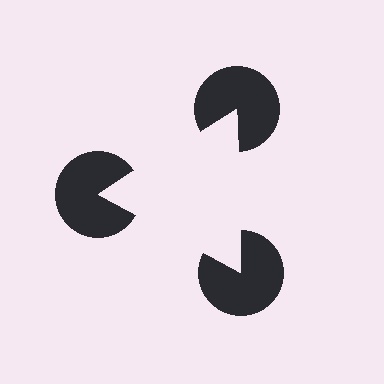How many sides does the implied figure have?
3 sides.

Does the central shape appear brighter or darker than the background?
It typically appears slightly brighter than the background, even though no actual brightness change is drawn.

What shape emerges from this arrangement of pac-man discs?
An illusory triangle — its edges are inferred from the aligned wedge cuts in the pac-man discs, not physically drawn.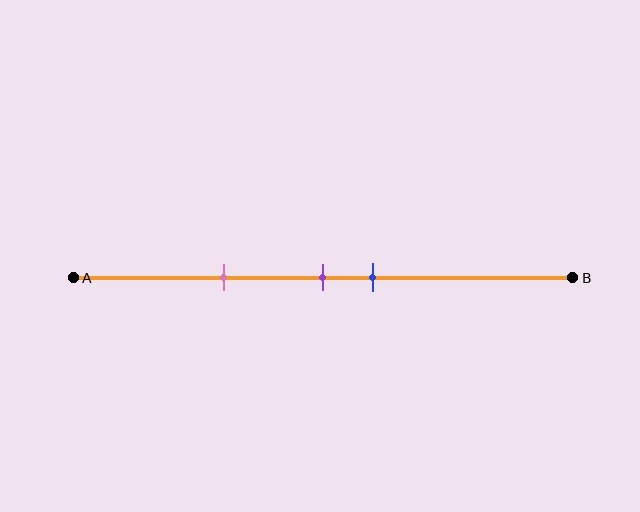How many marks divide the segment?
There are 3 marks dividing the segment.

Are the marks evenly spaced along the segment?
No, the marks are not evenly spaced.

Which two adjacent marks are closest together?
The purple and blue marks are the closest adjacent pair.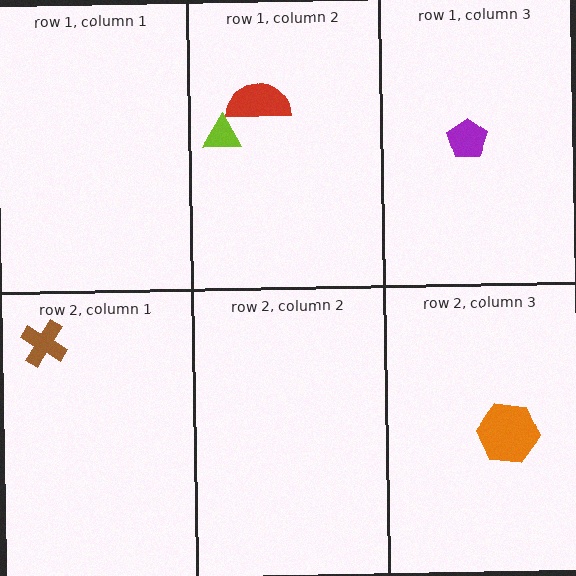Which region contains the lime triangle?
The row 1, column 2 region.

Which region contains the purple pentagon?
The row 1, column 3 region.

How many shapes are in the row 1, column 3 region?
1.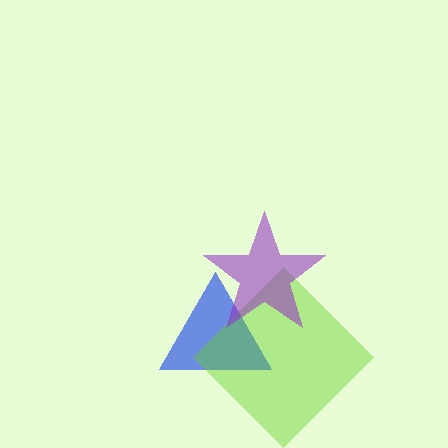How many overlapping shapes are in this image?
There are 3 overlapping shapes in the image.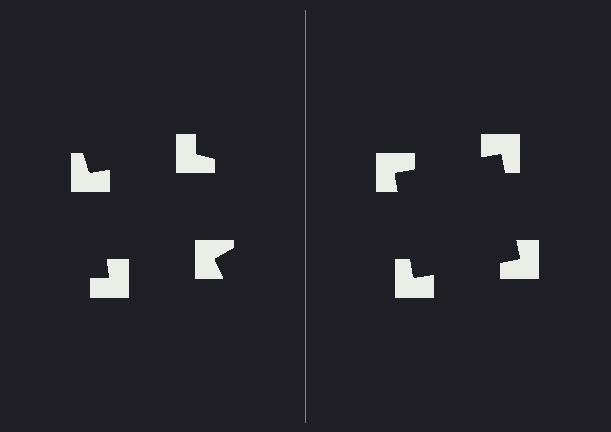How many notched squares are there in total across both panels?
8 — 4 on each side.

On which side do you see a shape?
An illusory square appears on the right side. On the left side the wedge cuts are rotated, so no coherent shape forms.